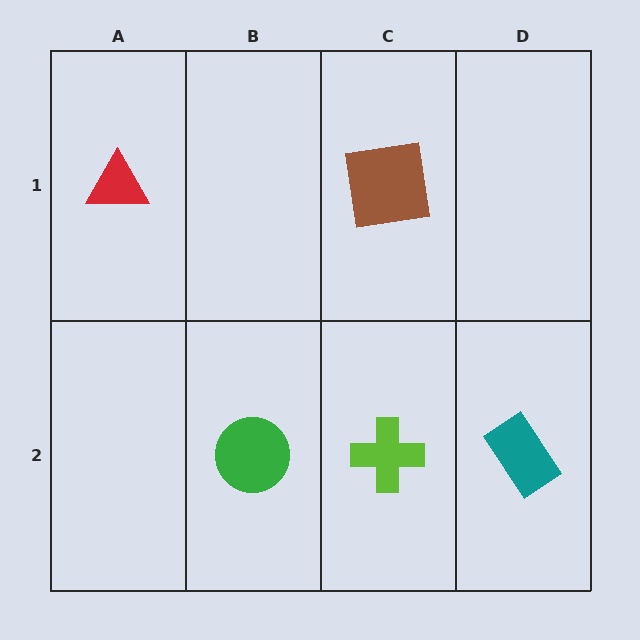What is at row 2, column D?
A teal rectangle.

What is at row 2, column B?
A green circle.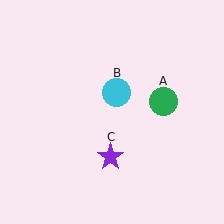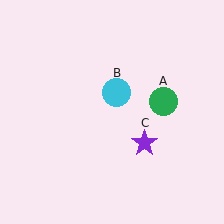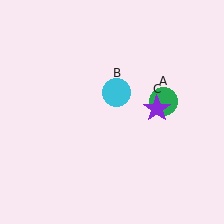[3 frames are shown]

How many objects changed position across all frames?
1 object changed position: purple star (object C).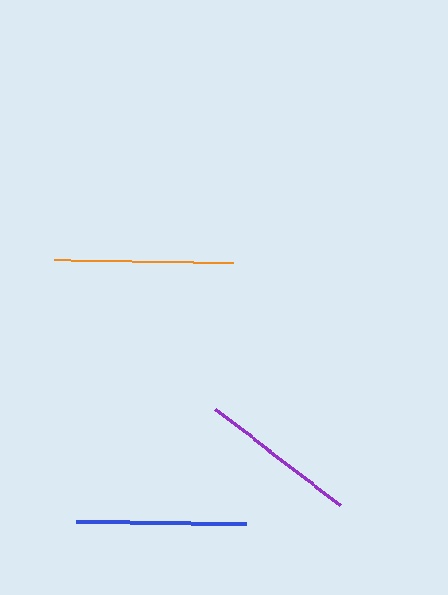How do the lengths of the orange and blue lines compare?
The orange and blue lines are approximately the same length.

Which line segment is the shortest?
The purple line is the shortest at approximately 157 pixels.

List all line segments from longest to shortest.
From longest to shortest: orange, blue, purple.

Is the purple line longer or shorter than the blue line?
The blue line is longer than the purple line.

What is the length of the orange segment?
The orange segment is approximately 179 pixels long.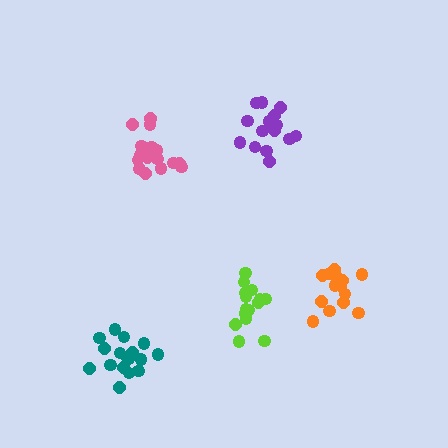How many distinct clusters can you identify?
There are 5 distinct clusters.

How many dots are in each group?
Group 1: 16 dots, Group 2: 15 dots, Group 3: 20 dots, Group 4: 14 dots, Group 5: 17 dots (82 total).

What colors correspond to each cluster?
The clusters are colored: purple, lime, pink, orange, teal.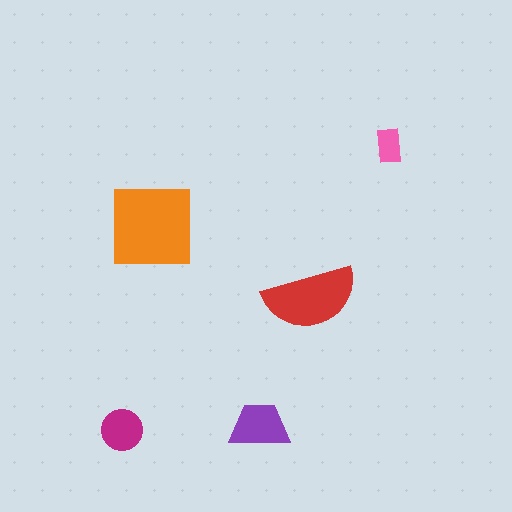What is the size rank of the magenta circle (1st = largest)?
4th.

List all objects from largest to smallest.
The orange square, the red semicircle, the purple trapezoid, the magenta circle, the pink rectangle.